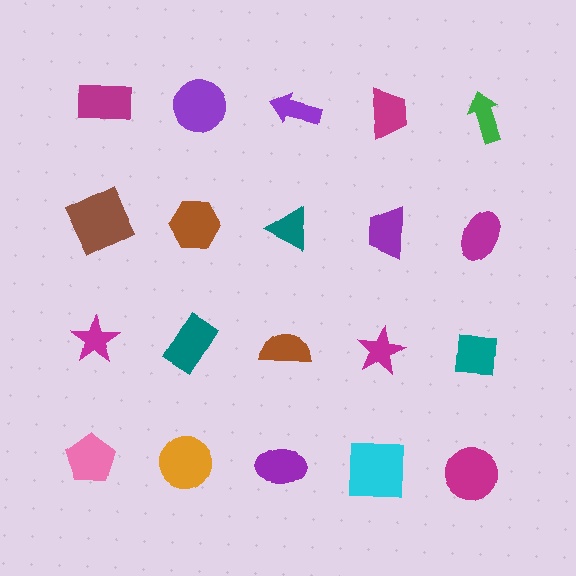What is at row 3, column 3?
A brown semicircle.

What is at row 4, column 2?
An orange circle.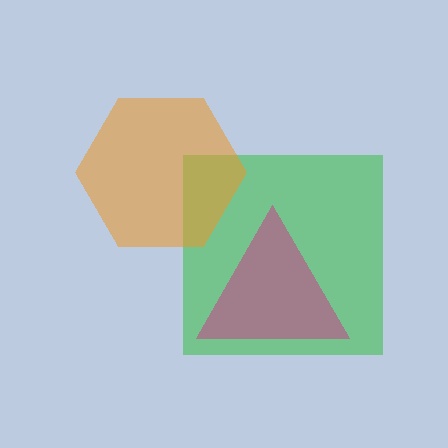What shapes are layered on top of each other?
The layered shapes are: a green square, a magenta triangle, an orange hexagon.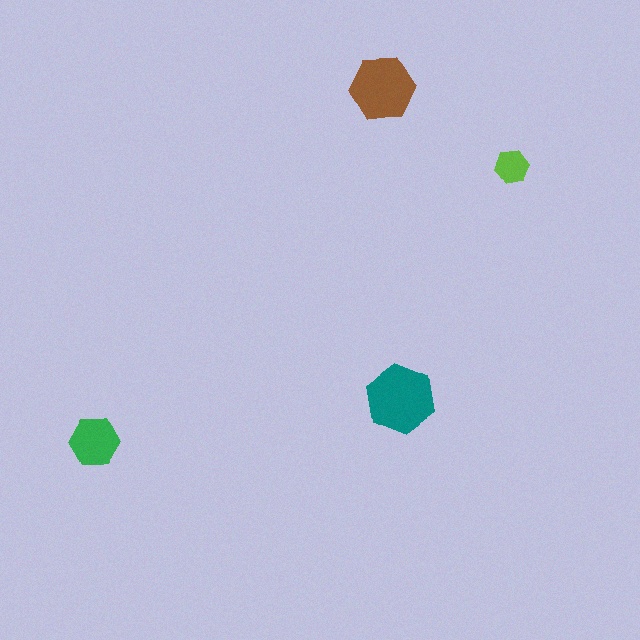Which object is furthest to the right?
The lime hexagon is rightmost.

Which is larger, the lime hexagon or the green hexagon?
The green one.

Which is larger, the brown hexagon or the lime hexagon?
The brown one.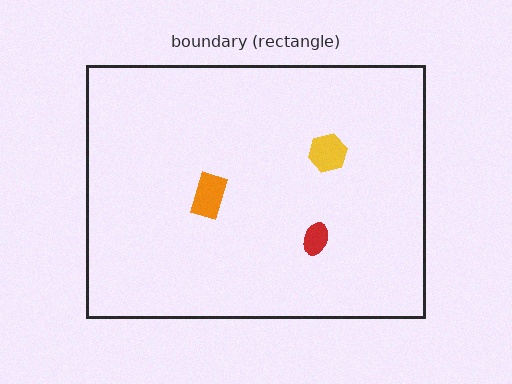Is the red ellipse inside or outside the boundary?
Inside.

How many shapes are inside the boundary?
3 inside, 0 outside.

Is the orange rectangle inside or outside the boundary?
Inside.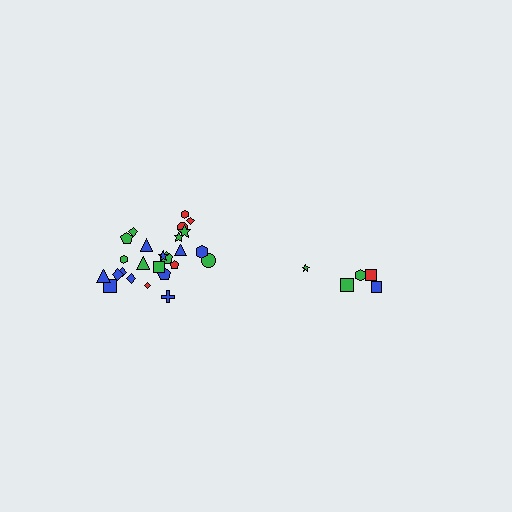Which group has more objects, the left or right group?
The left group.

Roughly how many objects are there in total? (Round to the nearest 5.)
Roughly 30 objects in total.